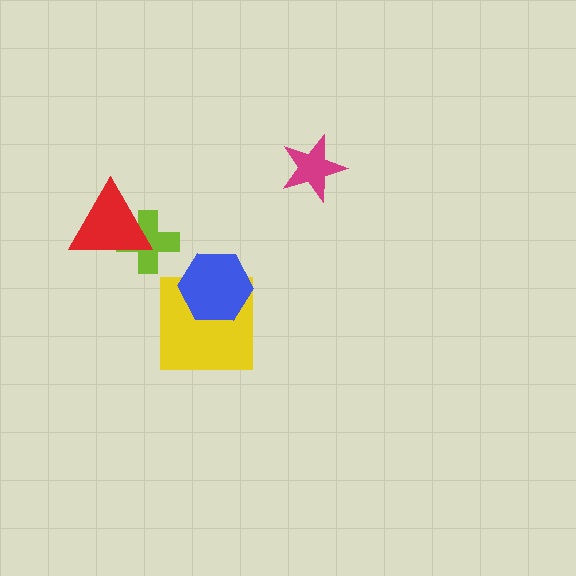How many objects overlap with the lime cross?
1 object overlaps with the lime cross.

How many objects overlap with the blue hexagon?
1 object overlaps with the blue hexagon.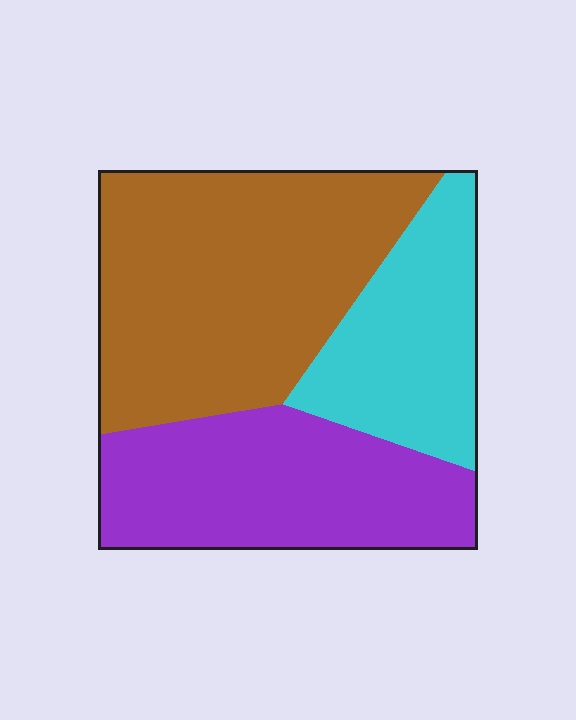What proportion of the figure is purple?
Purple covers 32% of the figure.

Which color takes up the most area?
Brown, at roughly 45%.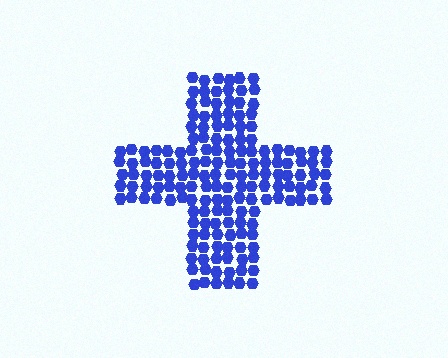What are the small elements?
The small elements are hexagons.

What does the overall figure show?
The overall figure shows a cross.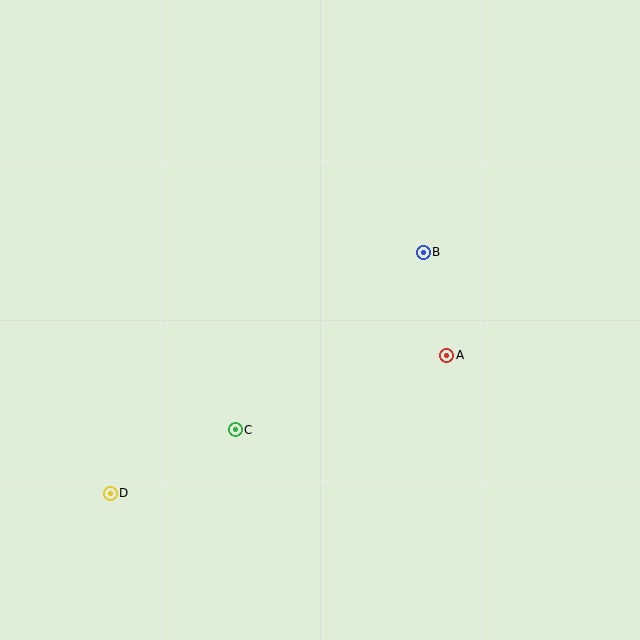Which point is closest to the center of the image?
Point B at (423, 252) is closest to the center.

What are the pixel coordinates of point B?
Point B is at (423, 252).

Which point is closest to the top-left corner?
Point C is closest to the top-left corner.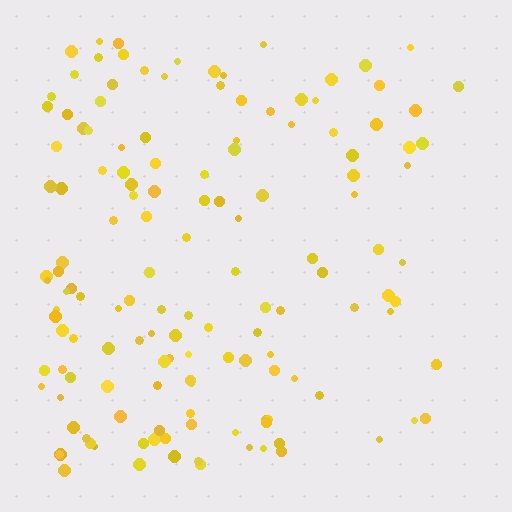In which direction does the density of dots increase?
From right to left, with the left side densest.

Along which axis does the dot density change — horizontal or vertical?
Horizontal.